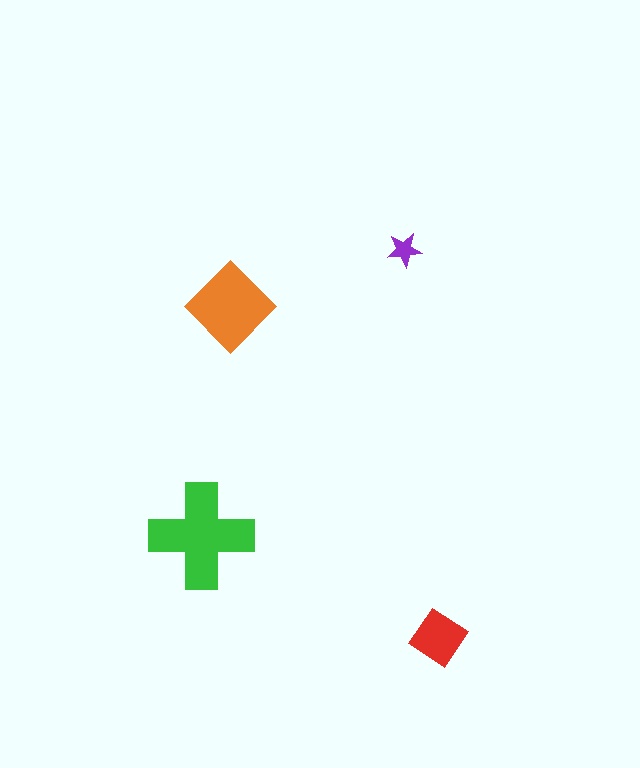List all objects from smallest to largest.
The purple star, the red diamond, the orange diamond, the green cross.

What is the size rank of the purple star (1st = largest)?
4th.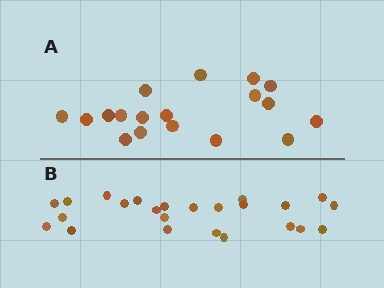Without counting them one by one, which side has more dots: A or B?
Region B (the bottom region) has more dots.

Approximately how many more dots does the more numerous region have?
Region B has about 6 more dots than region A.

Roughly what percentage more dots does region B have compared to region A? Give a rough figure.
About 35% more.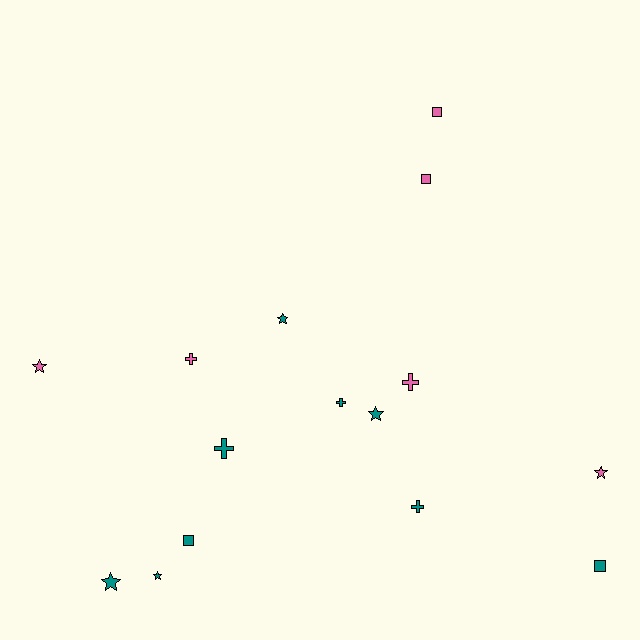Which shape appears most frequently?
Star, with 6 objects.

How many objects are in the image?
There are 15 objects.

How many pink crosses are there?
There are 2 pink crosses.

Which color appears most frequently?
Teal, with 9 objects.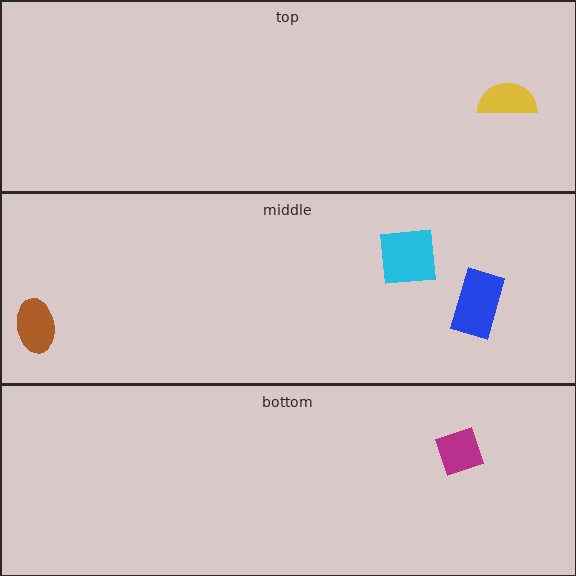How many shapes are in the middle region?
3.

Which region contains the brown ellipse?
The middle region.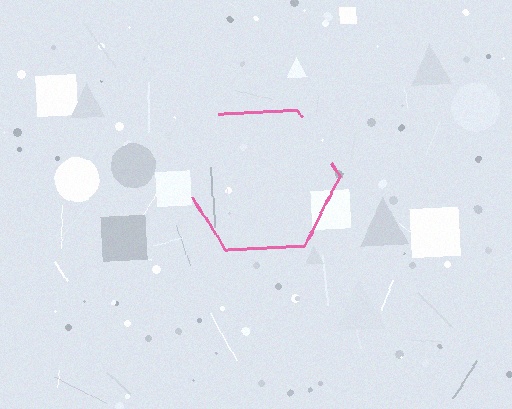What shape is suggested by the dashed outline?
The dashed outline suggests a hexagon.